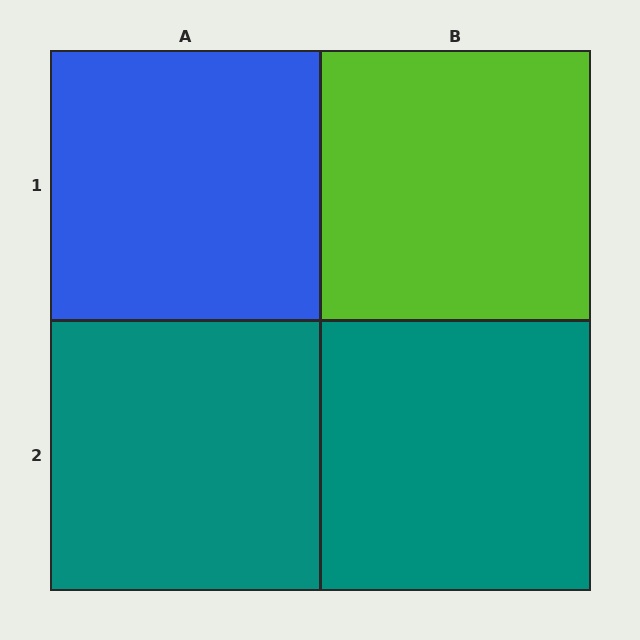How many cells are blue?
1 cell is blue.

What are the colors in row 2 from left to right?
Teal, teal.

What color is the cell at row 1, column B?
Lime.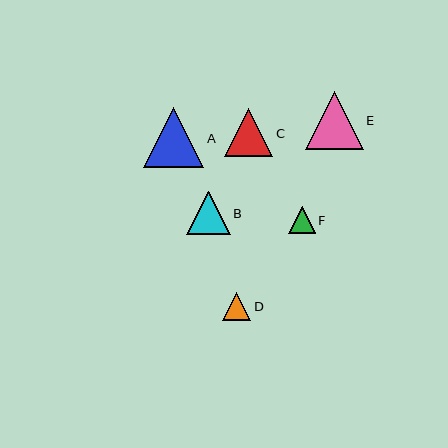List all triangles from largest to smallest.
From largest to smallest: A, E, C, B, D, F.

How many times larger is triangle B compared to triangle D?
Triangle B is approximately 1.6 times the size of triangle D.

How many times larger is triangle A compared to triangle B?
Triangle A is approximately 1.4 times the size of triangle B.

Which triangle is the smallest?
Triangle F is the smallest with a size of approximately 27 pixels.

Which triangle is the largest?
Triangle A is the largest with a size of approximately 61 pixels.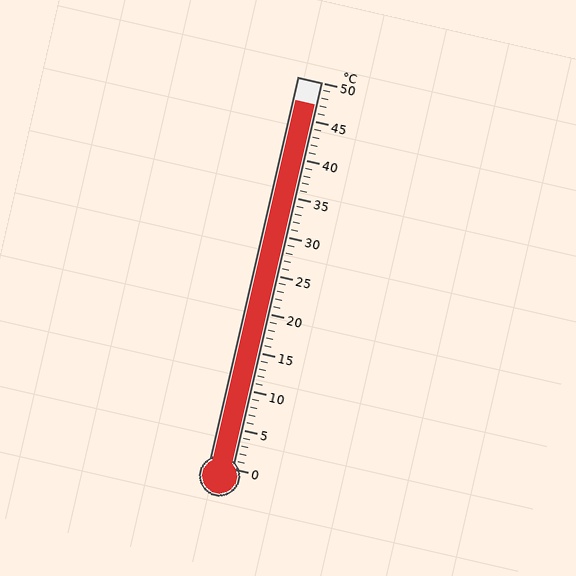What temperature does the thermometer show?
The thermometer shows approximately 47°C.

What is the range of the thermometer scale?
The thermometer scale ranges from 0°C to 50°C.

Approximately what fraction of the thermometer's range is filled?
The thermometer is filled to approximately 95% of its range.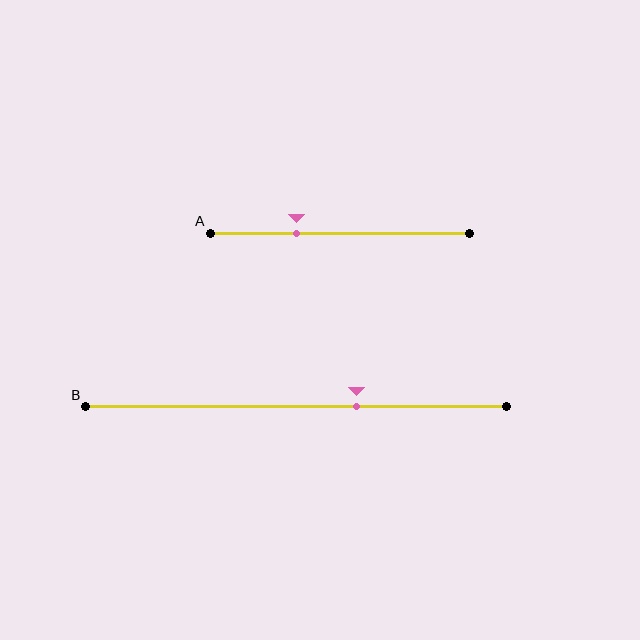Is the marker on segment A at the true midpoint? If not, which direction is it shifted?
No, the marker on segment A is shifted to the left by about 17% of the segment length.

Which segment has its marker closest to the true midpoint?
Segment B has its marker closest to the true midpoint.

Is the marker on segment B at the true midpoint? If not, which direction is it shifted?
No, the marker on segment B is shifted to the right by about 14% of the segment length.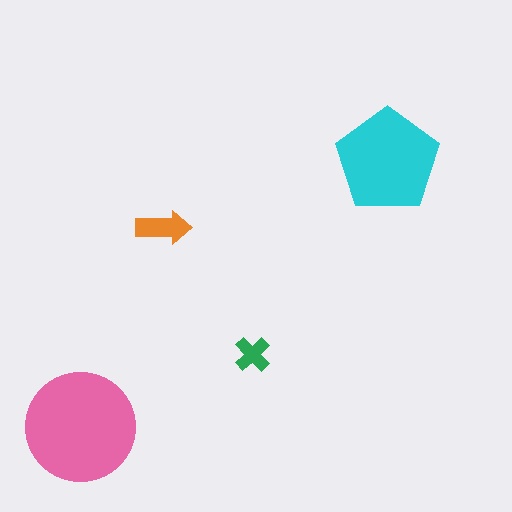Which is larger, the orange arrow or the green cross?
The orange arrow.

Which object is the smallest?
The green cross.